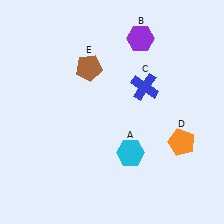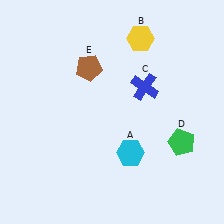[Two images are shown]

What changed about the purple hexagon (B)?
In Image 1, B is purple. In Image 2, it changed to yellow.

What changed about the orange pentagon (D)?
In Image 1, D is orange. In Image 2, it changed to green.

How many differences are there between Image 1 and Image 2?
There are 2 differences between the two images.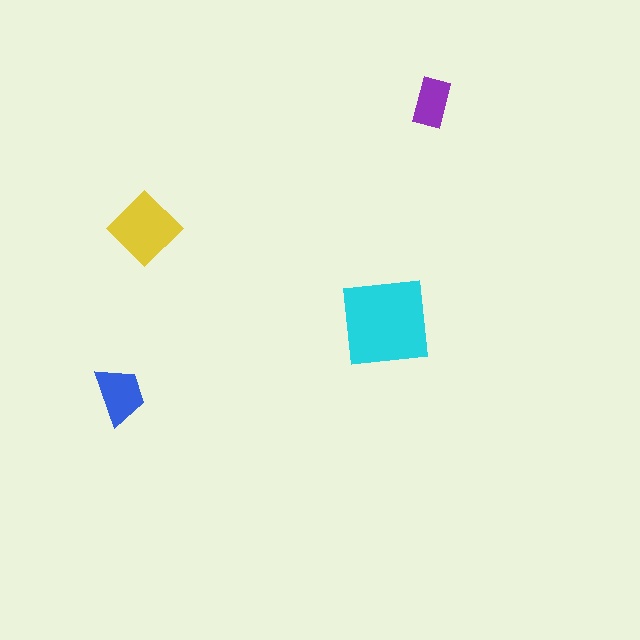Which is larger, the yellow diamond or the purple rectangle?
The yellow diamond.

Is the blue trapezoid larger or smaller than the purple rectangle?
Larger.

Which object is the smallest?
The purple rectangle.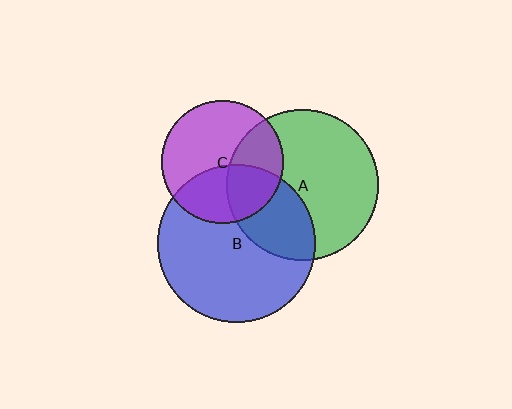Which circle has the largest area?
Circle B (blue).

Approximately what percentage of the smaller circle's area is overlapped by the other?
Approximately 35%.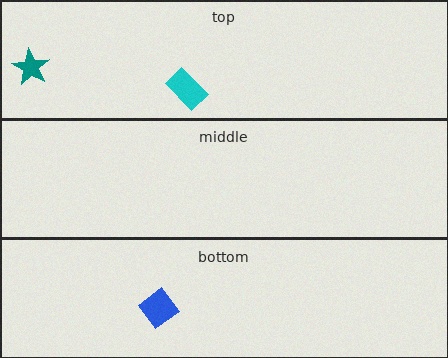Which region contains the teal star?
The top region.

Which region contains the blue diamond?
The bottom region.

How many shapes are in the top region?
2.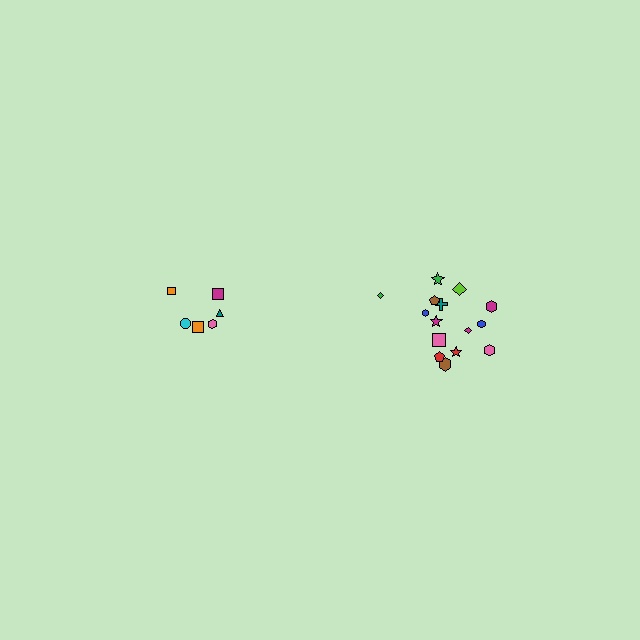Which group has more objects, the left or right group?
The right group.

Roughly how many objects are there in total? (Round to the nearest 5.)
Roughly 20 objects in total.